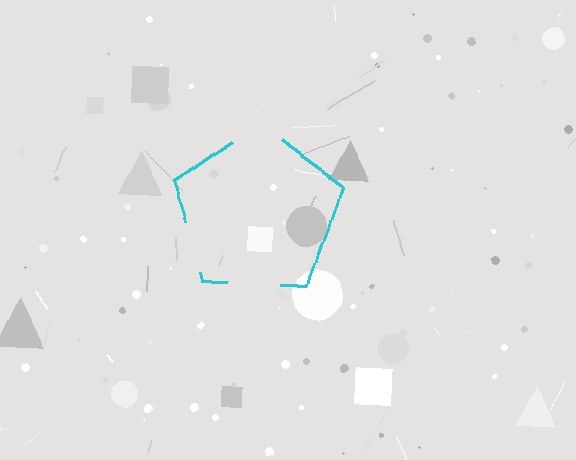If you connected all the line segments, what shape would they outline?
They would outline a pentagon.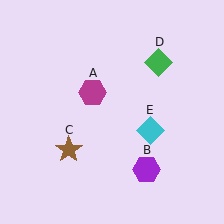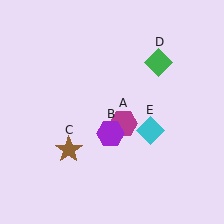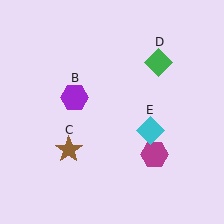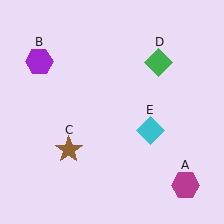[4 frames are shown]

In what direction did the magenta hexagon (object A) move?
The magenta hexagon (object A) moved down and to the right.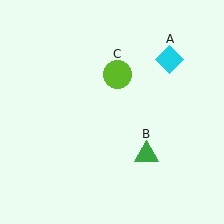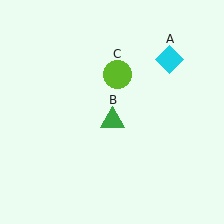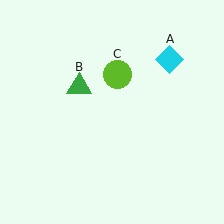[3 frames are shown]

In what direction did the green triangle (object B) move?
The green triangle (object B) moved up and to the left.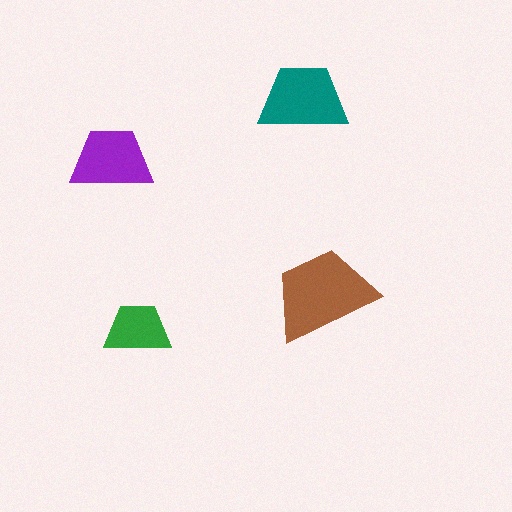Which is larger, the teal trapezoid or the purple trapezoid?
The teal one.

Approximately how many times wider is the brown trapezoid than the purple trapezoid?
About 1.5 times wider.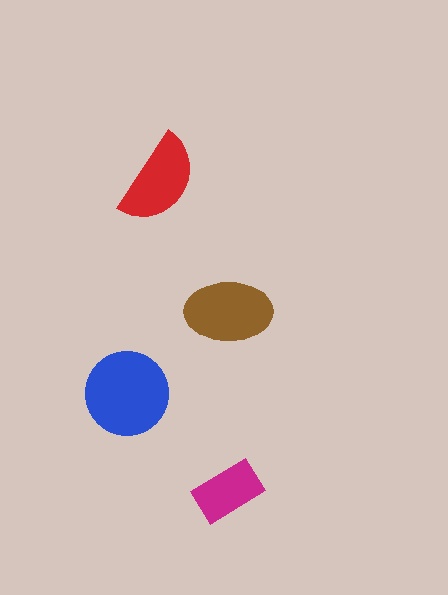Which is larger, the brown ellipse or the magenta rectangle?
The brown ellipse.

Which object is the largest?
The blue circle.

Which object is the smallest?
The magenta rectangle.